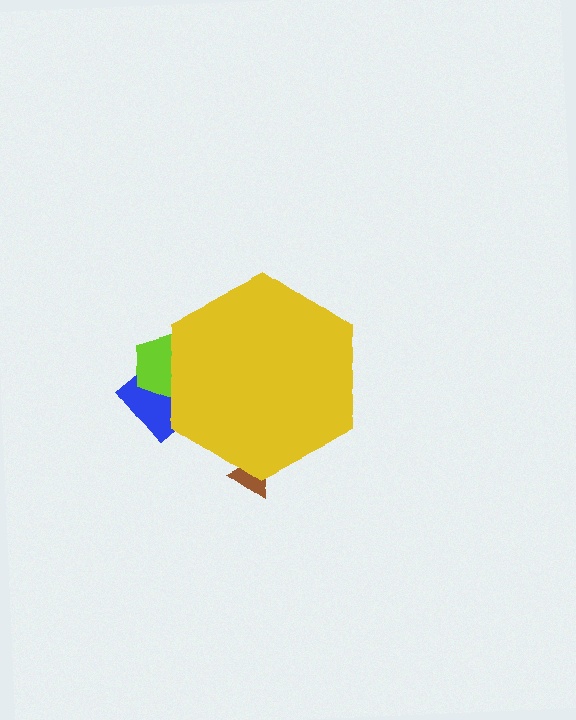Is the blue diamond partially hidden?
Yes, the blue diamond is partially hidden behind the yellow hexagon.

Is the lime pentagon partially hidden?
Yes, the lime pentagon is partially hidden behind the yellow hexagon.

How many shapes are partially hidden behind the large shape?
3 shapes are partially hidden.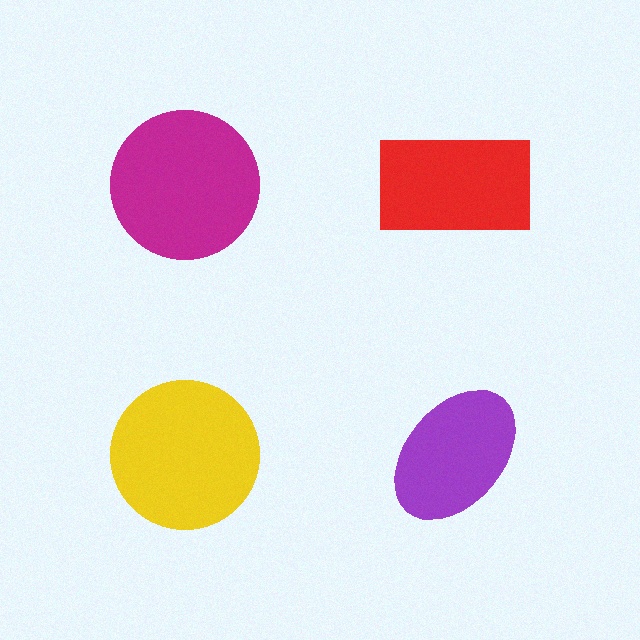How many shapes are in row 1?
2 shapes.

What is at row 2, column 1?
A yellow circle.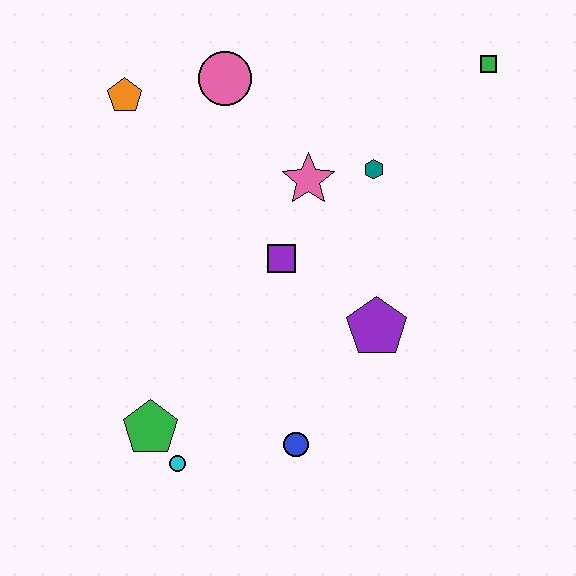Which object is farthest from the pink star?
The cyan circle is farthest from the pink star.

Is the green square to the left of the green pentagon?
No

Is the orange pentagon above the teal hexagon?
Yes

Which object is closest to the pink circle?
The orange pentagon is closest to the pink circle.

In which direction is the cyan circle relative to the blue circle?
The cyan circle is to the left of the blue circle.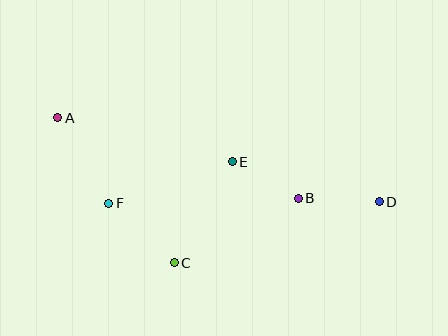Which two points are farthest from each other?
Points A and D are farthest from each other.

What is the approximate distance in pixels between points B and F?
The distance between B and F is approximately 190 pixels.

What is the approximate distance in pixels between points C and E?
The distance between C and E is approximately 117 pixels.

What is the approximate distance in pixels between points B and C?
The distance between B and C is approximately 140 pixels.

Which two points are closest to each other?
Points B and E are closest to each other.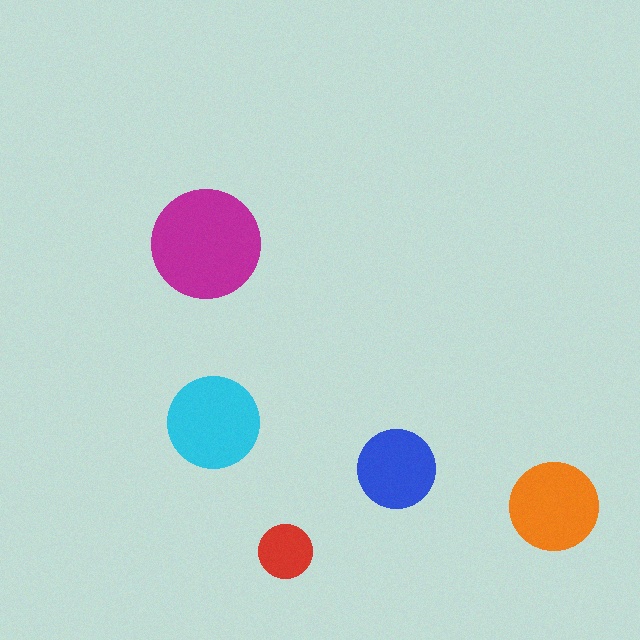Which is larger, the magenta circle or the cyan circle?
The magenta one.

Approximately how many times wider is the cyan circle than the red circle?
About 1.5 times wider.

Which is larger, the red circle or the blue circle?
The blue one.